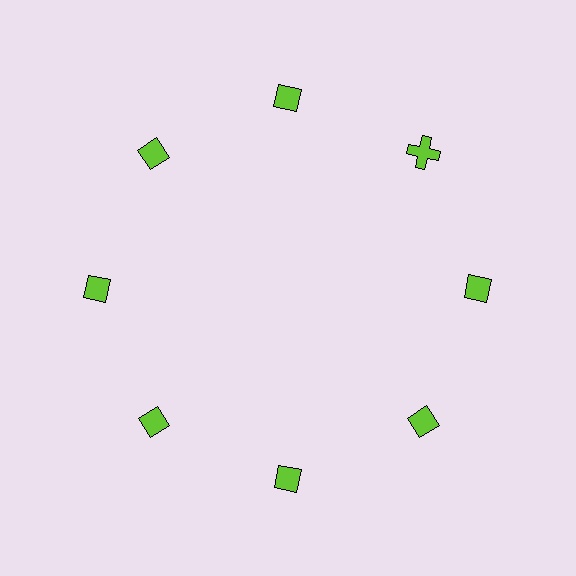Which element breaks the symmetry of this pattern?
The lime cross at roughly the 2 o'clock position breaks the symmetry. All other shapes are lime diamonds.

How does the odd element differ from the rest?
It has a different shape: cross instead of diamond.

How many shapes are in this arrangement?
There are 8 shapes arranged in a ring pattern.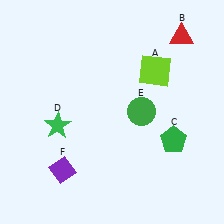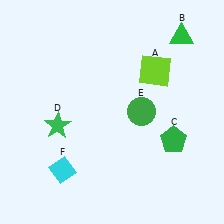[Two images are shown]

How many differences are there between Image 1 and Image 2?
There are 2 differences between the two images.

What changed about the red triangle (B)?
In Image 1, B is red. In Image 2, it changed to green.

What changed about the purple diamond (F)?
In Image 1, F is purple. In Image 2, it changed to cyan.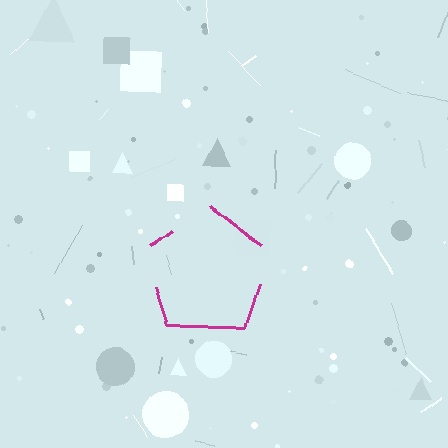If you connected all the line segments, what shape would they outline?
They would outline a pentagon.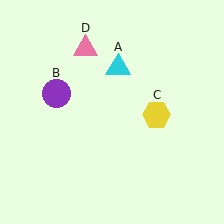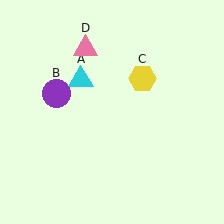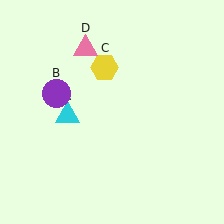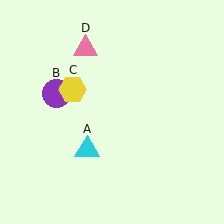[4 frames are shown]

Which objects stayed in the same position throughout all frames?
Purple circle (object B) and pink triangle (object D) remained stationary.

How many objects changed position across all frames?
2 objects changed position: cyan triangle (object A), yellow hexagon (object C).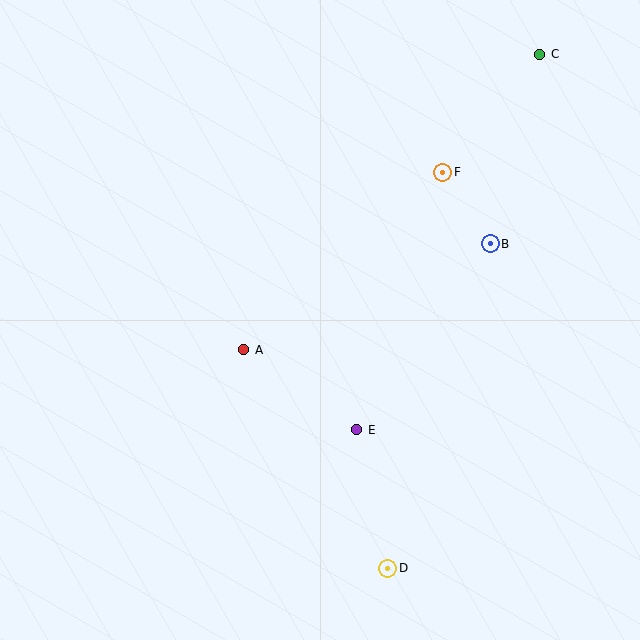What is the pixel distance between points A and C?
The distance between A and C is 418 pixels.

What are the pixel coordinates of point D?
Point D is at (388, 568).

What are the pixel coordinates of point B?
Point B is at (490, 244).